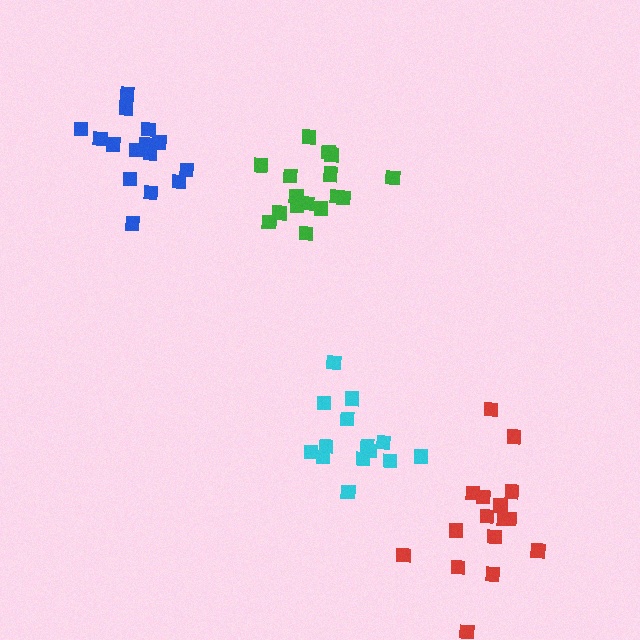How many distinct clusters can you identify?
There are 4 distinct clusters.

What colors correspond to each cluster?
The clusters are colored: cyan, red, green, blue.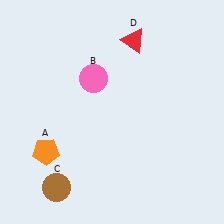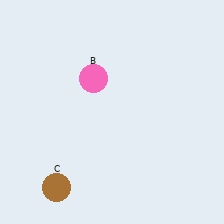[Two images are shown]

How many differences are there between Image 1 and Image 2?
There are 2 differences between the two images.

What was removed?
The orange pentagon (A), the red triangle (D) were removed in Image 2.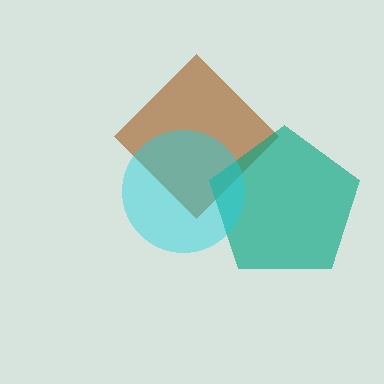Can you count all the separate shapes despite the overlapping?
Yes, there are 3 separate shapes.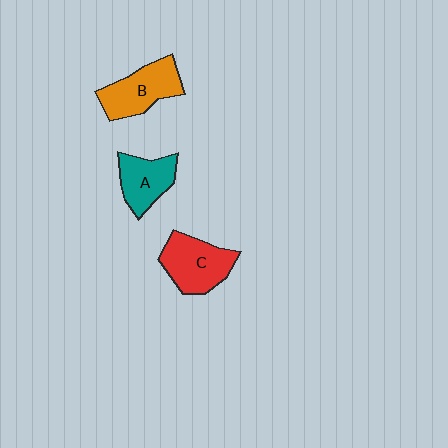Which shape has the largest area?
Shape C (red).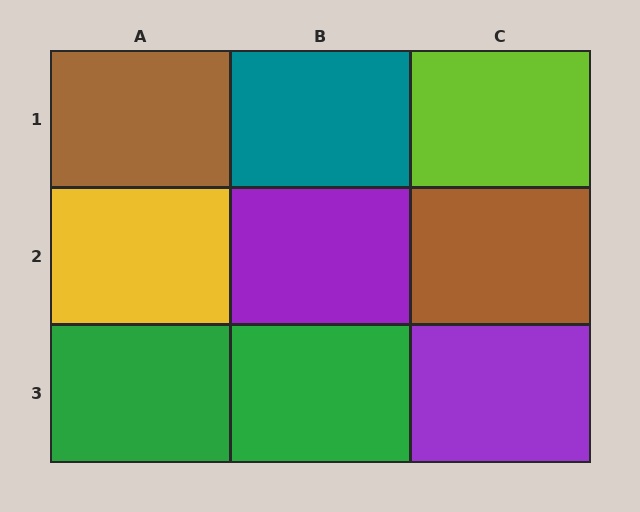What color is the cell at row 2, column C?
Brown.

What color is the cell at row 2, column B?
Purple.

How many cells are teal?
1 cell is teal.